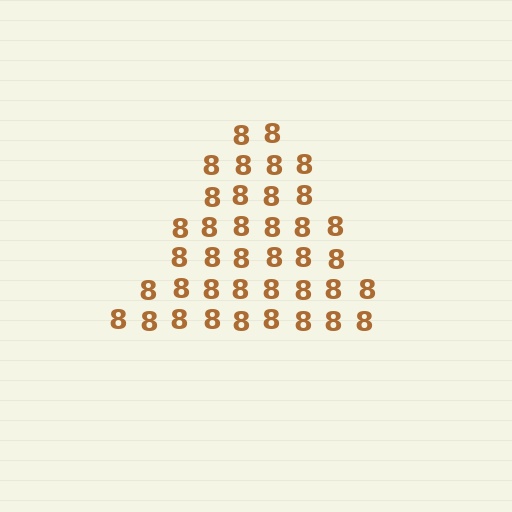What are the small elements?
The small elements are digit 8's.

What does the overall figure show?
The overall figure shows a triangle.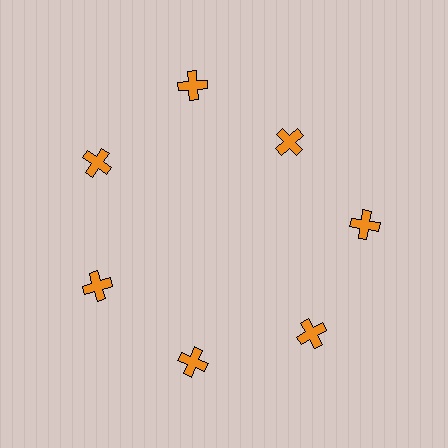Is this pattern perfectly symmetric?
No. The 7 orange crosses are arranged in a ring, but one element near the 1 o'clock position is pulled inward toward the center, breaking the 7-fold rotational symmetry.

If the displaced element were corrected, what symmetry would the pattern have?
It would have 7-fold rotational symmetry — the pattern would map onto itself every 51 degrees.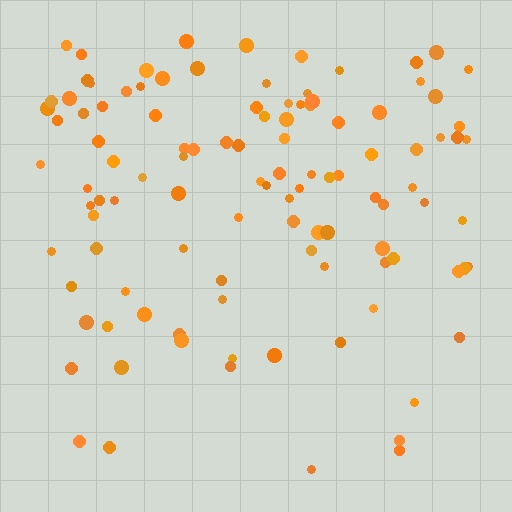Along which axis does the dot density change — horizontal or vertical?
Vertical.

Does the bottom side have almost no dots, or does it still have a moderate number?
Still a moderate number, just noticeably fewer than the top.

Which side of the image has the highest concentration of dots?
The top.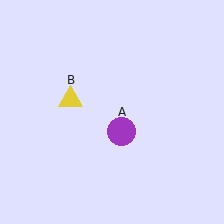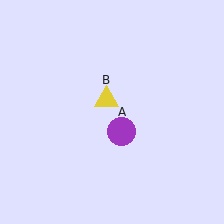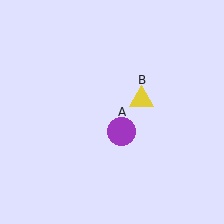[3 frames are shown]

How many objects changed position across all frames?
1 object changed position: yellow triangle (object B).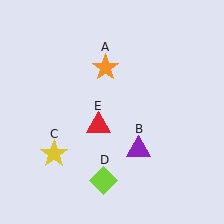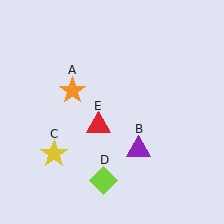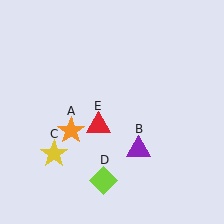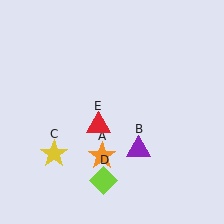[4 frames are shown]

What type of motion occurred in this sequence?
The orange star (object A) rotated counterclockwise around the center of the scene.